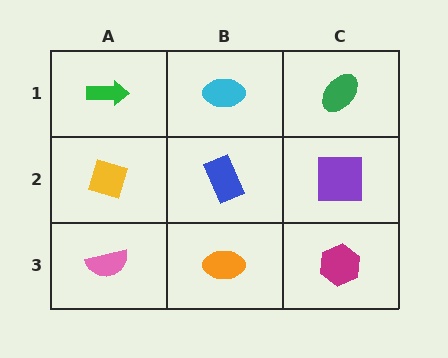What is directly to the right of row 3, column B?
A magenta hexagon.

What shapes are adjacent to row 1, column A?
A yellow diamond (row 2, column A), a cyan ellipse (row 1, column B).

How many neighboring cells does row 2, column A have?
3.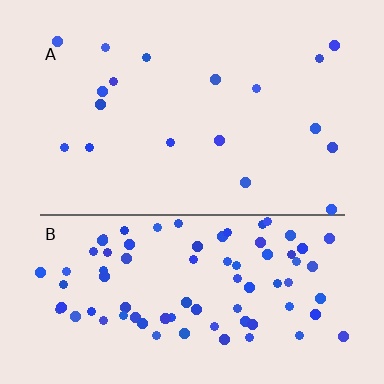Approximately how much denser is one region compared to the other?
Approximately 4.6× — region B over region A.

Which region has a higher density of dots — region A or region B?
B (the bottom).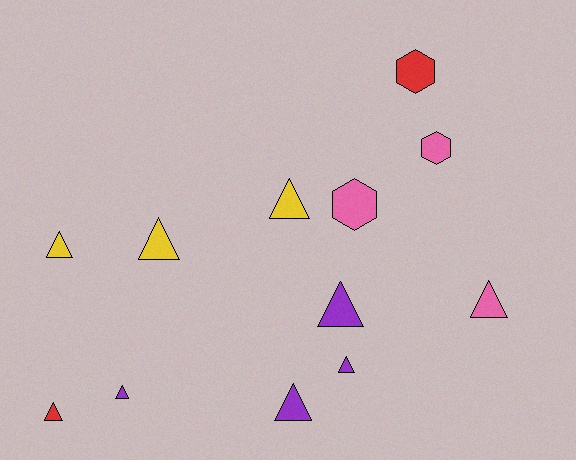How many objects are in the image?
There are 12 objects.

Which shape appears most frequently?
Triangle, with 9 objects.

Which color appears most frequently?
Purple, with 4 objects.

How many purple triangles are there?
There are 4 purple triangles.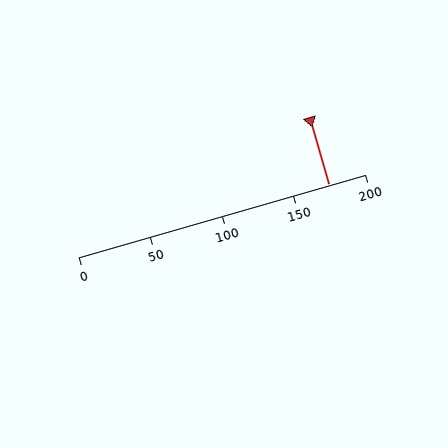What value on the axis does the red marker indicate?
The marker indicates approximately 175.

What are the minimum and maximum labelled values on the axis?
The axis runs from 0 to 200.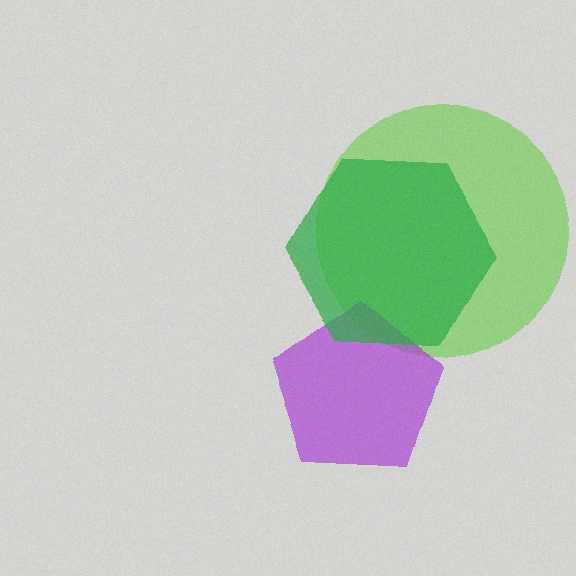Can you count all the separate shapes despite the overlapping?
Yes, there are 3 separate shapes.